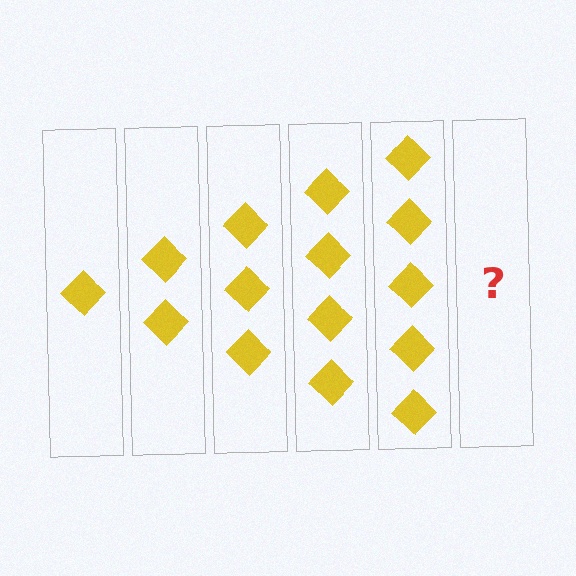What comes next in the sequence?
The next element should be 6 diamonds.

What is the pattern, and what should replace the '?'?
The pattern is that each step adds one more diamond. The '?' should be 6 diamonds.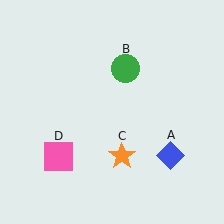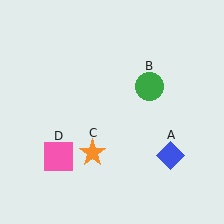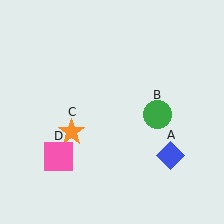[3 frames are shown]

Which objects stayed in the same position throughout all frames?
Blue diamond (object A) and pink square (object D) remained stationary.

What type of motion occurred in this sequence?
The green circle (object B), orange star (object C) rotated clockwise around the center of the scene.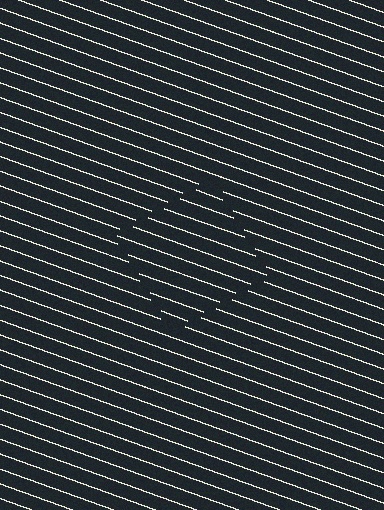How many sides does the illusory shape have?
4 sides — the line-ends trace a square.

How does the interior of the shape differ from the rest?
The interior of the shape contains the same grating, shifted by half a period — the contour is defined by the phase discontinuity where line-ends from the inner and outer gratings abut.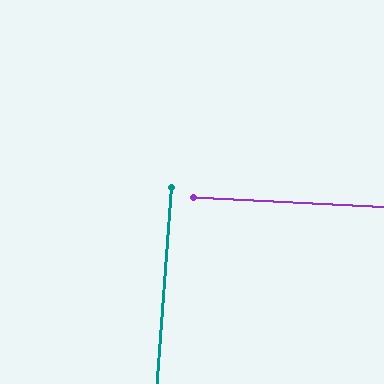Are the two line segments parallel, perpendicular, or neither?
Perpendicular — they meet at approximately 88°.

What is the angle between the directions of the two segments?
Approximately 88 degrees.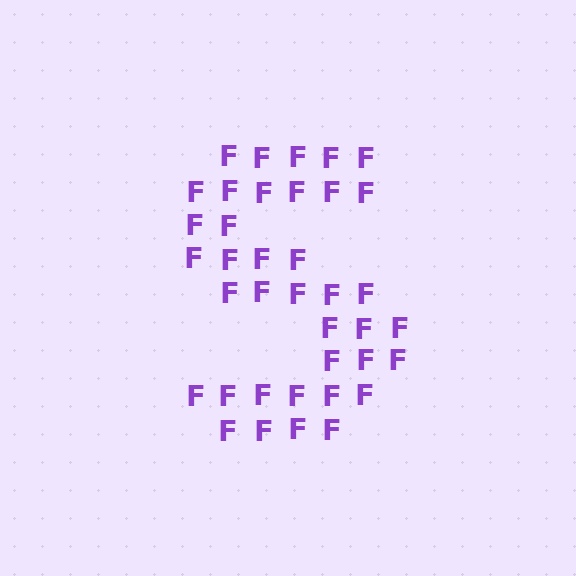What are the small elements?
The small elements are letter F's.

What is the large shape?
The large shape is the letter S.